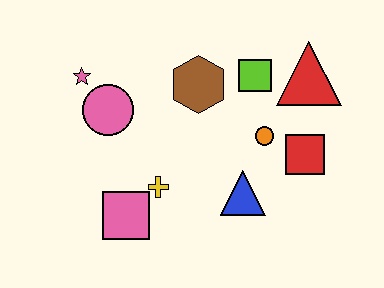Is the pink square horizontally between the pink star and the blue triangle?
Yes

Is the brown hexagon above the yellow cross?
Yes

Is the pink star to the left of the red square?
Yes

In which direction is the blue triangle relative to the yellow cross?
The blue triangle is to the right of the yellow cross.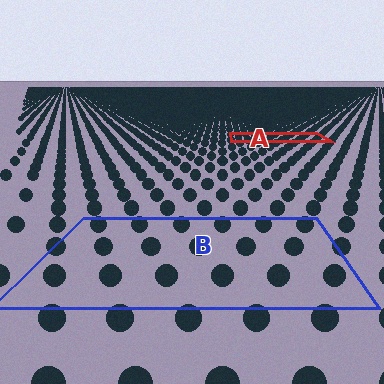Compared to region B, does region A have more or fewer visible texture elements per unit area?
Region A has more texture elements per unit area — they are packed more densely because it is farther away.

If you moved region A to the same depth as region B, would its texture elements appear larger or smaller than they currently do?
They would appear larger. At a closer depth, the same texture elements are projected at a bigger on-screen size.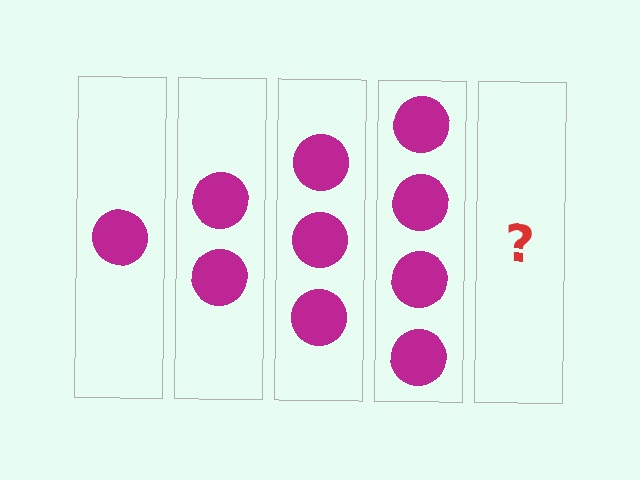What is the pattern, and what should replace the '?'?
The pattern is that each step adds one more circle. The '?' should be 5 circles.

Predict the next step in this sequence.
The next step is 5 circles.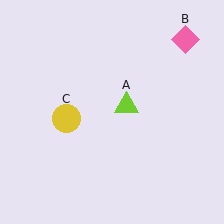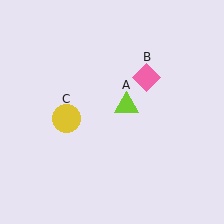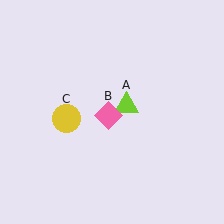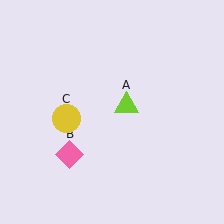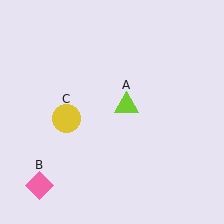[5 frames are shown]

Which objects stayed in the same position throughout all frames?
Lime triangle (object A) and yellow circle (object C) remained stationary.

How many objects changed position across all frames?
1 object changed position: pink diamond (object B).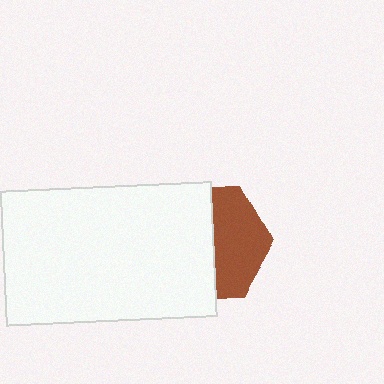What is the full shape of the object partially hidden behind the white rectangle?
The partially hidden object is a brown hexagon.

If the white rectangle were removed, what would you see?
You would see the complete brown hexagon.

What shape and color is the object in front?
The object in front is a white rectangle.